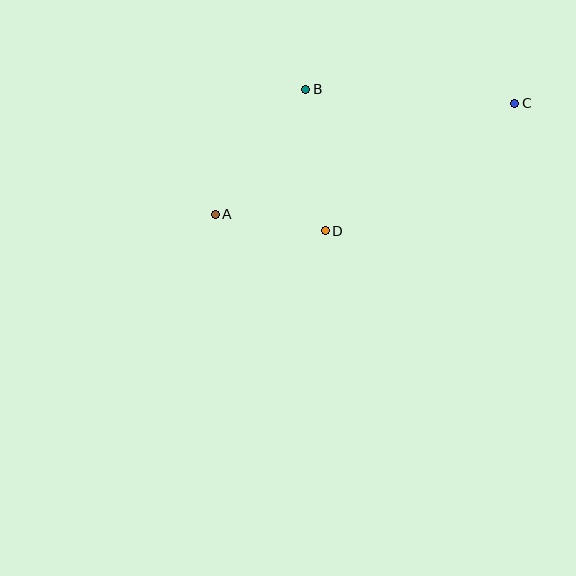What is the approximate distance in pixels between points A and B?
The distance between A and B is approximately 155 pixels.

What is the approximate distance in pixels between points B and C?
The distance between B and C is approximately 209 pixels.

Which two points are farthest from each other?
Points A and C are farthest from each other.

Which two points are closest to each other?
Points A and D are closest to each other.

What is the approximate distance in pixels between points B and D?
The distance between B and D is approximately 143 pixels.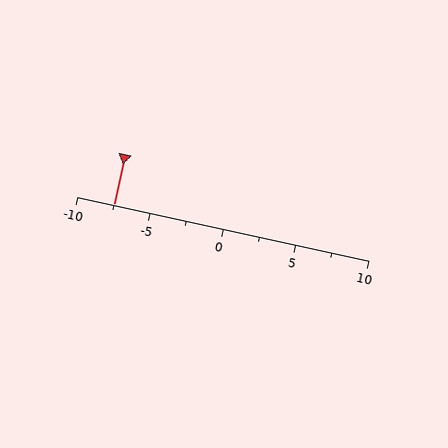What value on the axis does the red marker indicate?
The marker indicates approximately -7.5.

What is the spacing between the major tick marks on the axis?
The major ticks are spaced 5 apart.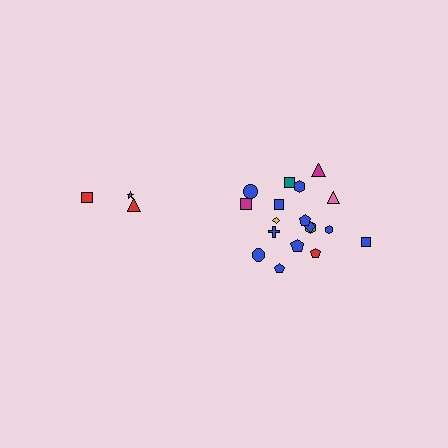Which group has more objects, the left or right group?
The right group.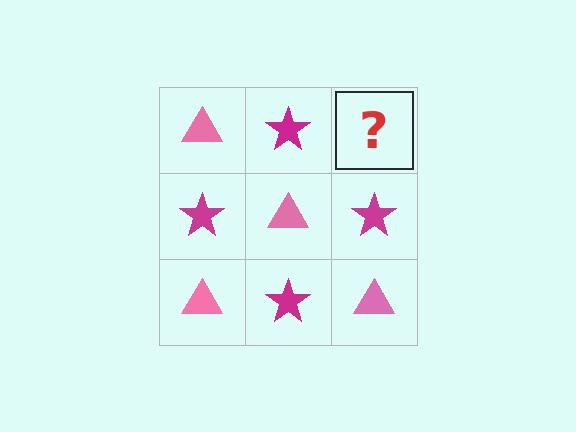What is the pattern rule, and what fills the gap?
The rule is that it alternates pink triangle and magenta star in a checkerboard pattern. The gap should be filled with a pink triangle.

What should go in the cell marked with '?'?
The missing cell should contain a pink triangle.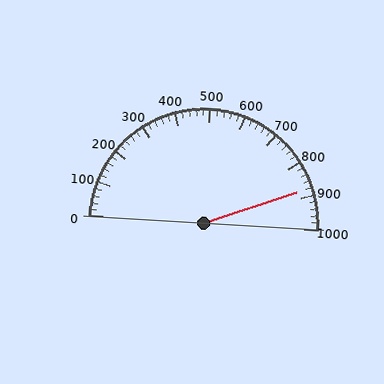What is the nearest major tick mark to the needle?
The nearest major tick mark is 900.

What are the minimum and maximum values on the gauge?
The gauge ranges from 0 to 1000.